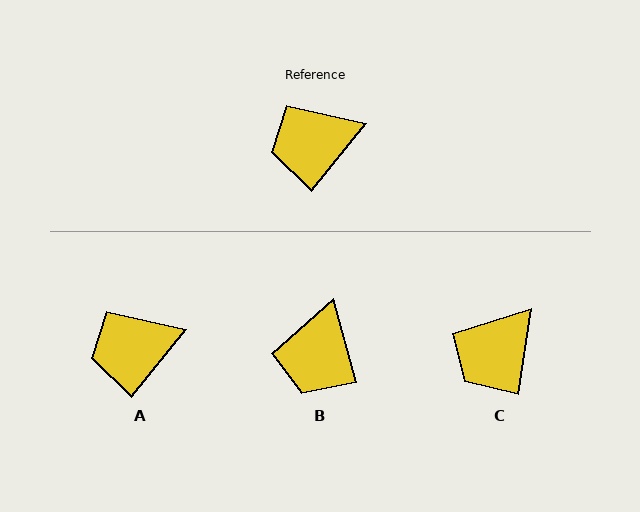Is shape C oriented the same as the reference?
No, it is off by about 31 degrees.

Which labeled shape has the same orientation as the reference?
A.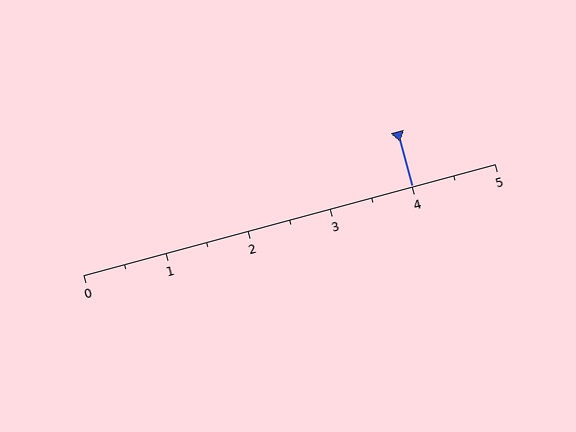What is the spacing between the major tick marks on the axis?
The major ticks are spaced 1 apart.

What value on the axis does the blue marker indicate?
The marker indicates approximately 4.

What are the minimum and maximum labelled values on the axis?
The axis runs from 0 to 5.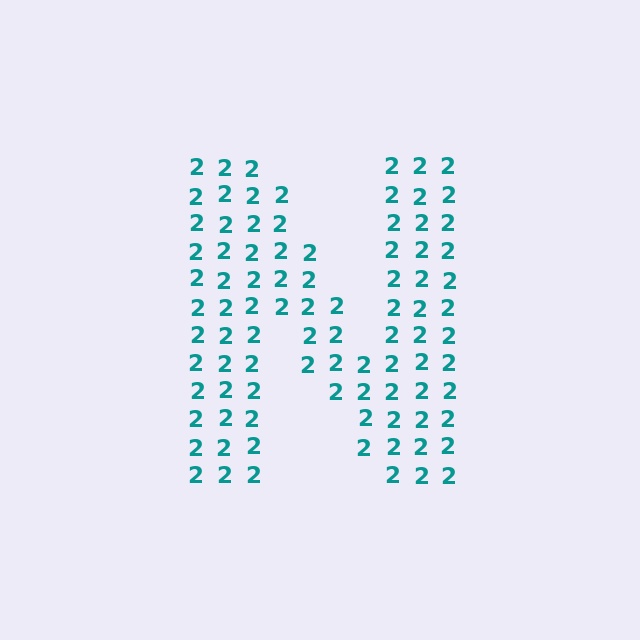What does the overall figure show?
The overall figure shows the letter N.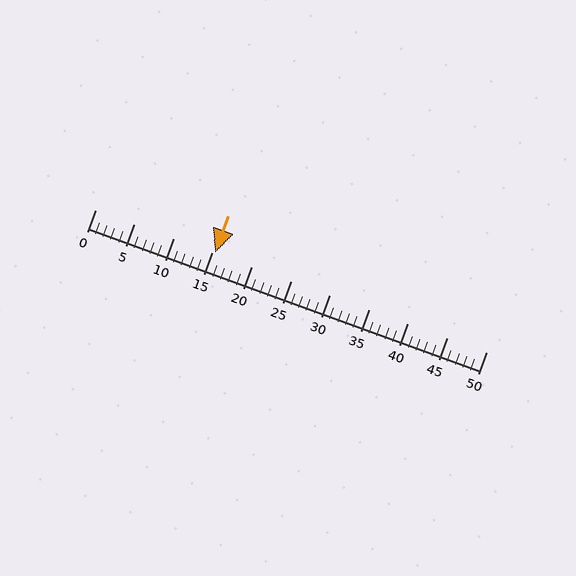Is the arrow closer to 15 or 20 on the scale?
The arrow is closer to 15.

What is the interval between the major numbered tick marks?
The major tick marks are spaced 5 units apart.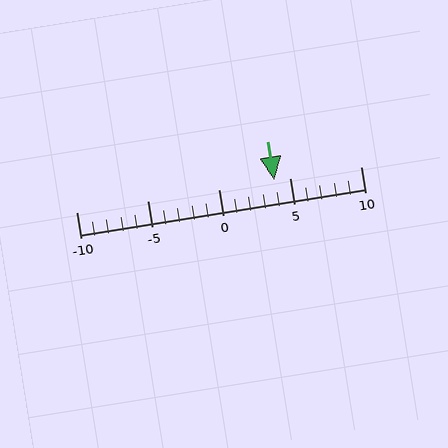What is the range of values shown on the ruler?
The ruler shows values from -10 to 10.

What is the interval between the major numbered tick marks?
The major tick marks are spaced 5 units apart.